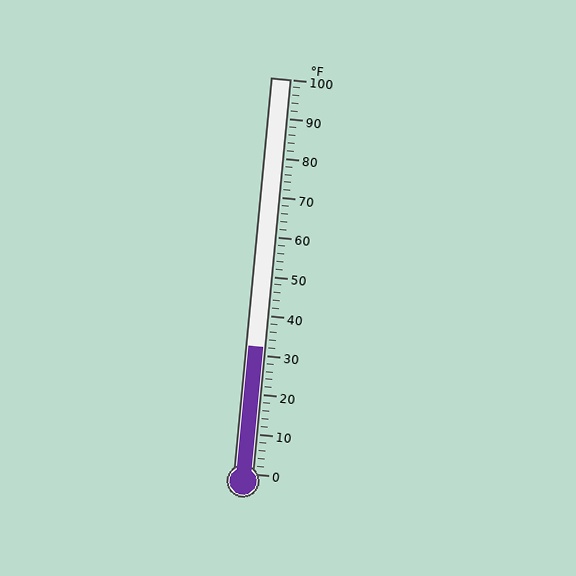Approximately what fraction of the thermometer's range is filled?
The thermometer is filled to approximately 30% of its range.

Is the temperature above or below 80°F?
The temperature is below 80°F.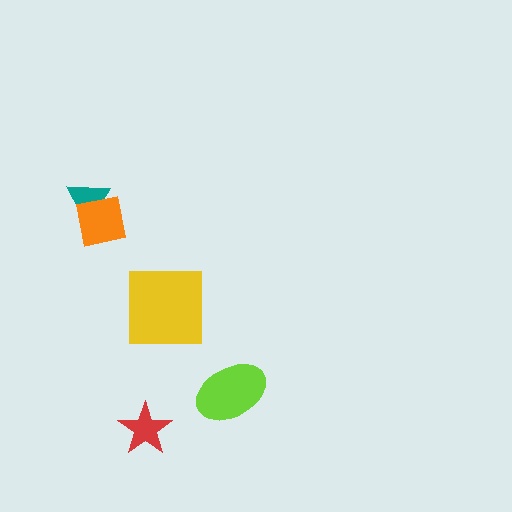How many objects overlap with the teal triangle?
1 object overlaps with the teal triangle.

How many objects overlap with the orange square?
1 object overlaps with the orange square.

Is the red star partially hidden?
No, no other shape covers it.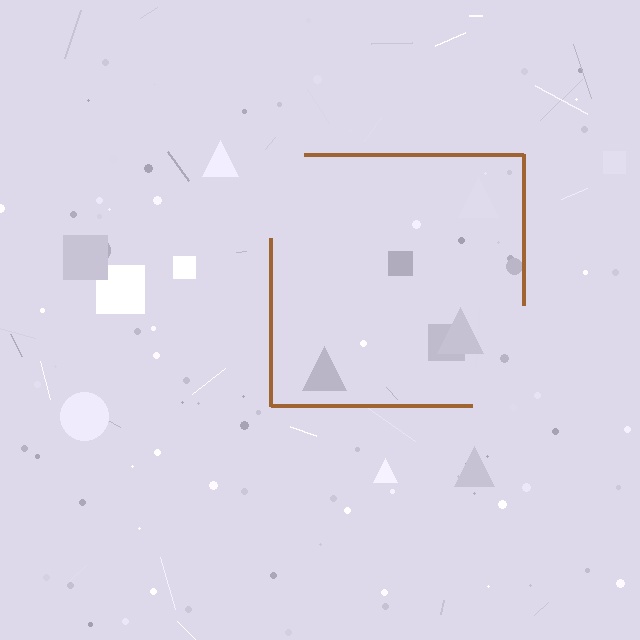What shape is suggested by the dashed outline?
The dashed outline suggests a square.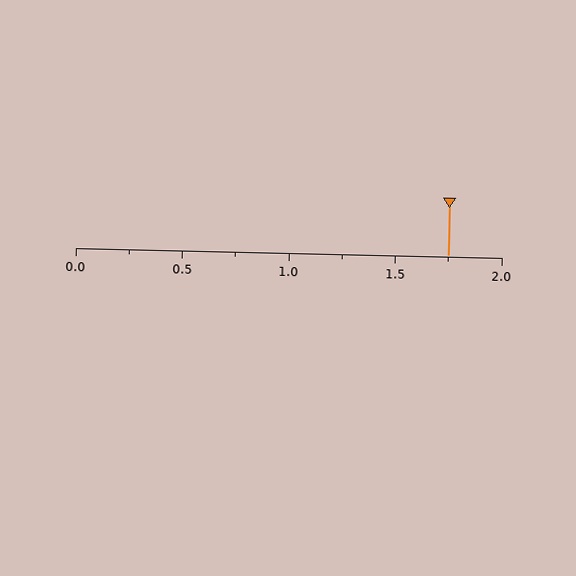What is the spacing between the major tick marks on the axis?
The major ticks are spaced 0.5 apart.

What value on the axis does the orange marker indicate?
The marker indicates approximately 1.75.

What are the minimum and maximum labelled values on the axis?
The axis runs from 0.0 to 2.0.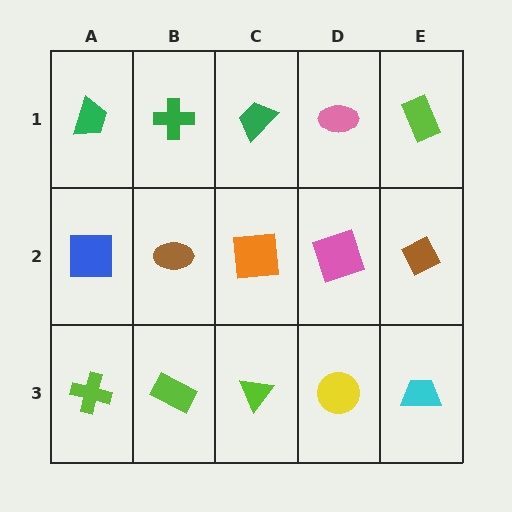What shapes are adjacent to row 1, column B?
A brown ellipse (row 2, column B), a green trapezoid (row 1, column A), a green trapezoid (row 1, column C).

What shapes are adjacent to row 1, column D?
A pink square (row 2, column D), a green trapezoid (row 1, column C), a lime rectangle (row 1, column E).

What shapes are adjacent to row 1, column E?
A brown diamond (row 2, column E), a pink ellipse (row 1, column D).